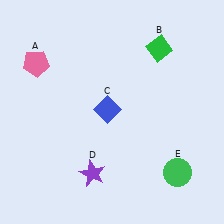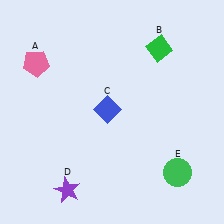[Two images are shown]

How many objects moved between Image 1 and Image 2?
1 object moved between the two images.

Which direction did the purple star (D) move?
The purple star (D) moved left.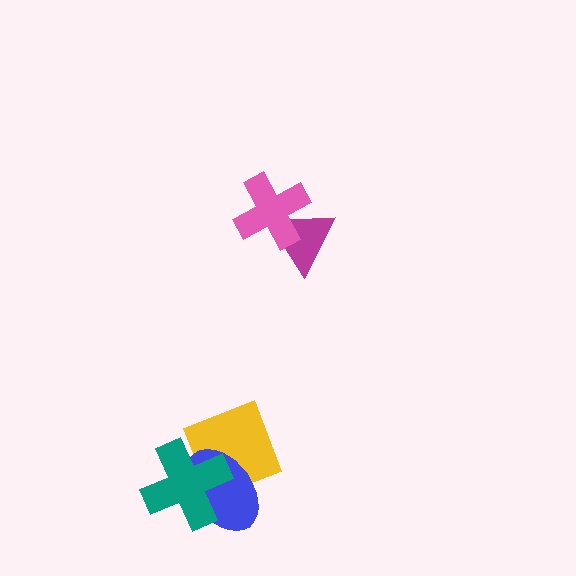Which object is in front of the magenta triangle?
The pink cross is in front of the magenta triangle.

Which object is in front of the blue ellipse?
The teal cross is in front of the blue ellipse.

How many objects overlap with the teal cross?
2 objects overlap with the teal cross.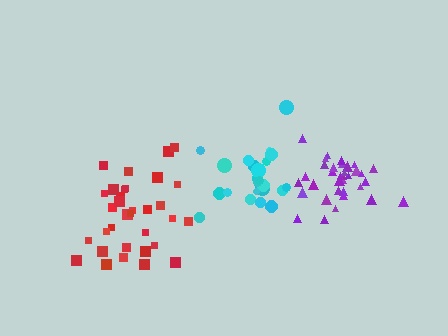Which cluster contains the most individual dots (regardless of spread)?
Purple (34).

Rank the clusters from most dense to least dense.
purple, cyan, red.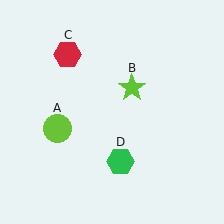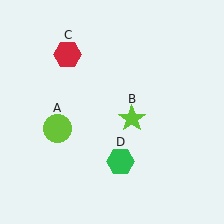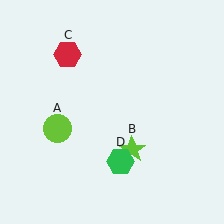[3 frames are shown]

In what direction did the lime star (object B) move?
The lime star (object B) moved down.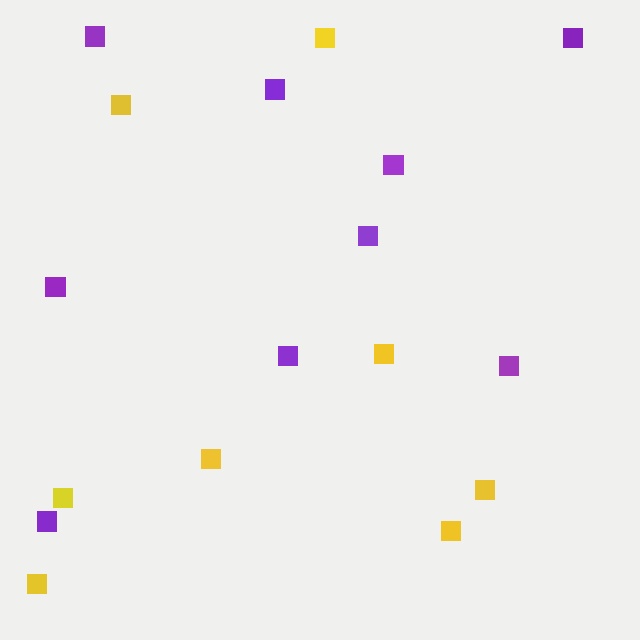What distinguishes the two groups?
There are 2 groups: one group of yellow squares (8) and one group of purple squares (9).